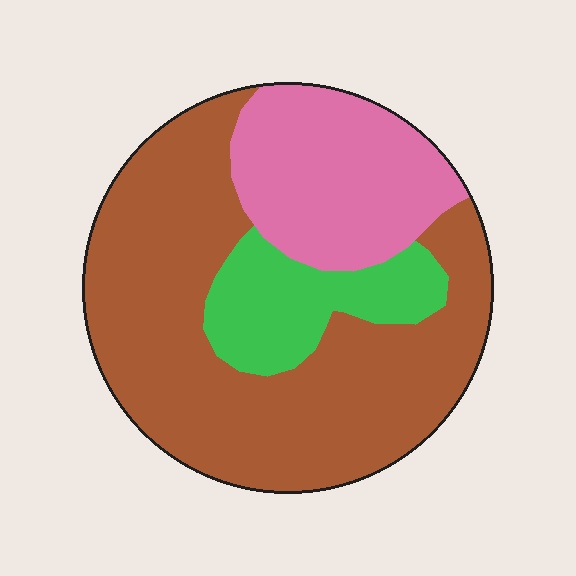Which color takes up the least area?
Green, at roughly 15%.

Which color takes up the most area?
Brown, at roughly 60%.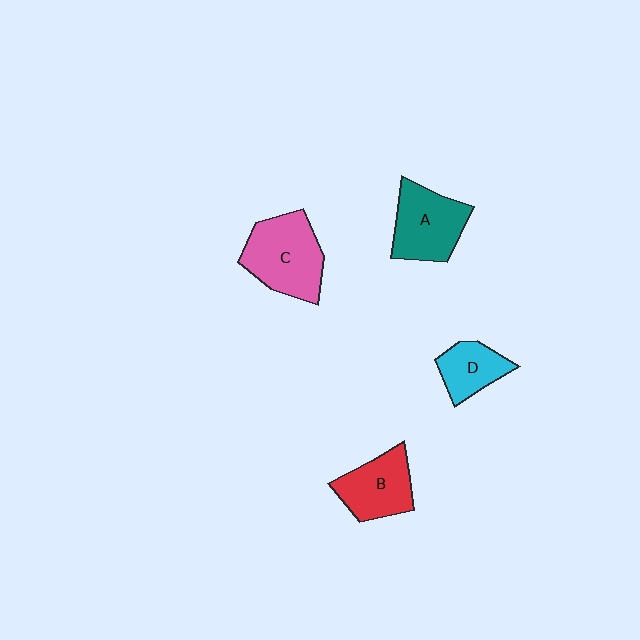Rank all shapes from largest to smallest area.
From largest to smallest: C (pink), A (teal), B (red), D (cyan).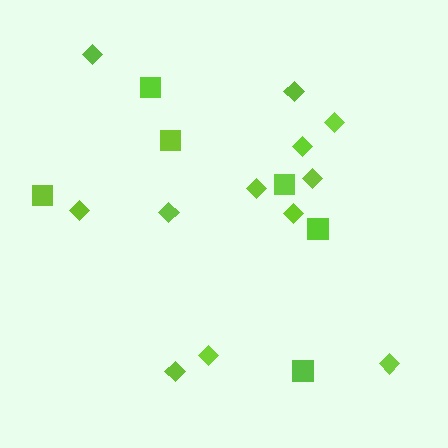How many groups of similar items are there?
There are 2 groups: one group of diamonds (12) and one group of squares (6).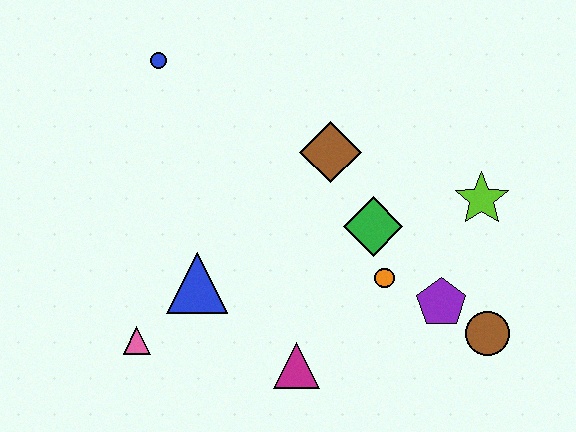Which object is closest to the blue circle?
The brown diamond is closest to the blue circle.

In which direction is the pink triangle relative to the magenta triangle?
The pink triangle is to the left of the magenta triangle.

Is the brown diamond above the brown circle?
Yes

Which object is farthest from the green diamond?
The blue circle is farthest from the green diamond.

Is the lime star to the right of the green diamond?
Yes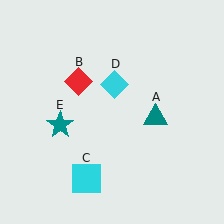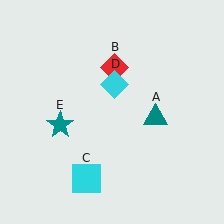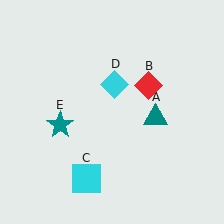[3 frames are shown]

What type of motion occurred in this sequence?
The red diamond (object B) rotated clockwise around the center of the scene.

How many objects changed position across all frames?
1 object changed position: red diamond (object B).